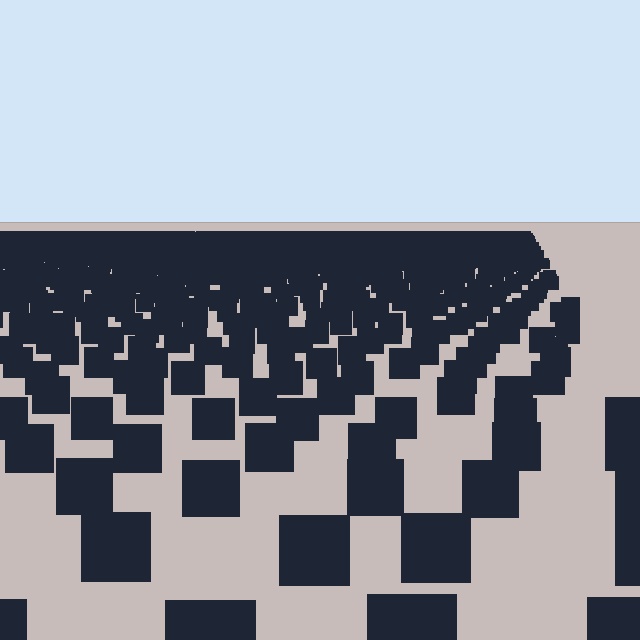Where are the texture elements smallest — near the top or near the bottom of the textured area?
Near the top.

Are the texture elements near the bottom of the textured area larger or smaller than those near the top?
Larger. Near the bottom, elements are closer to the viewer and appear at a bigger on-screen size.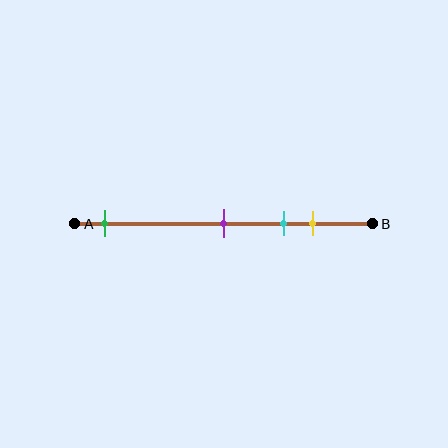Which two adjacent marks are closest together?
The cyan and yellow marks are the closest adjacent pair.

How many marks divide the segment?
There are 4 marks dividing the segment.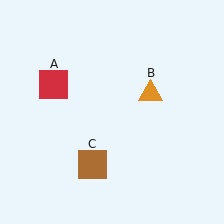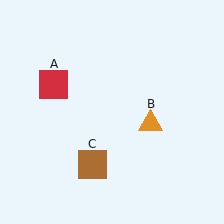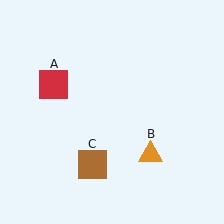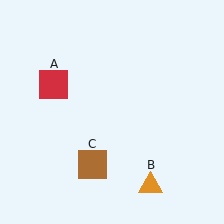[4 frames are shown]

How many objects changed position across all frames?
1 object changed position: orange triangle (object B).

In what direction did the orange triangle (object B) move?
The orange triangle (object B) moved down.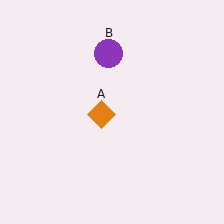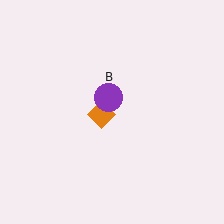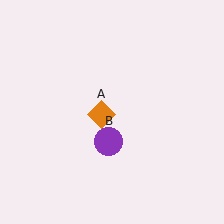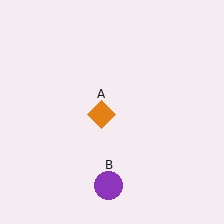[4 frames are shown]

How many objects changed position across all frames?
1 object changed position: purple circle (object B).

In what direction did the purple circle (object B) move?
The purple circle (object B) moved down.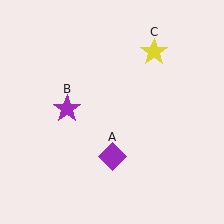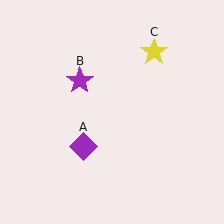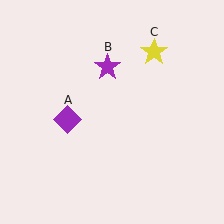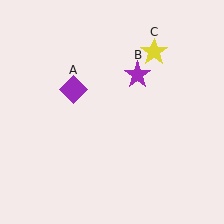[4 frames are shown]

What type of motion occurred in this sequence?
The purple diamond (object A), purple star (object B) rotated clockwise around the center of the scene.